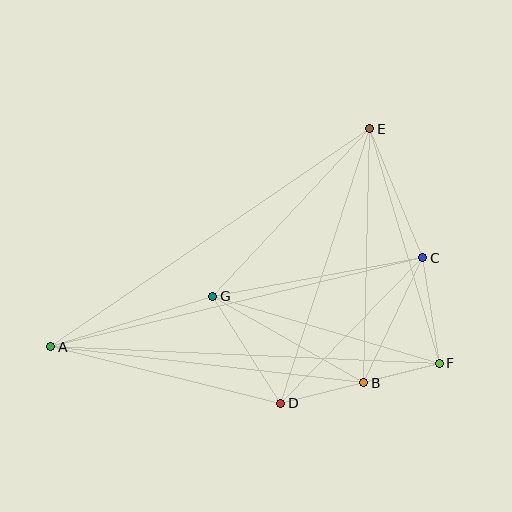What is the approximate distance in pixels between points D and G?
The distance between D and G is approximately 127 pixels.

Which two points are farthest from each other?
Points A and F are farthest from each other.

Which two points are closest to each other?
Points B and F are closest to each other.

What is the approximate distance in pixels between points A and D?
The distance between A and D is approximately 237 pixels.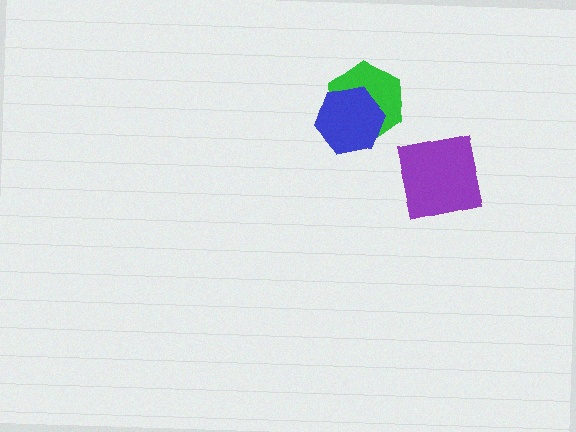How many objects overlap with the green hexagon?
1 object overlaps with the green hexagon.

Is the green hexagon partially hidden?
Yes, it is partially covered by another shape.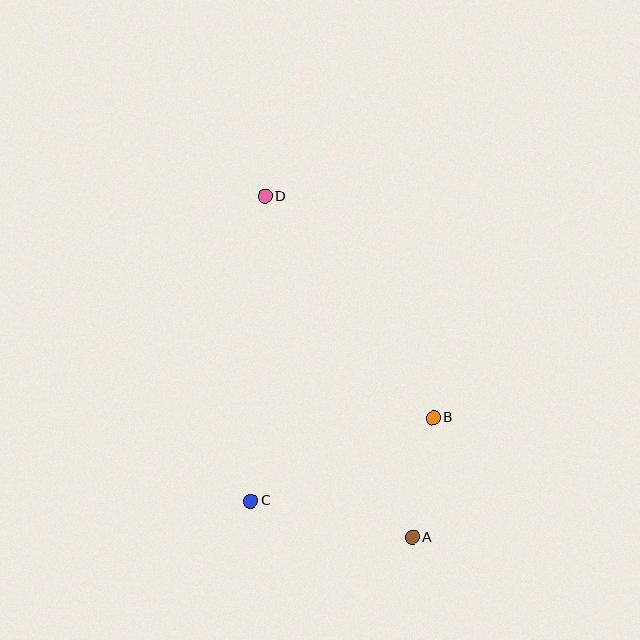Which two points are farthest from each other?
Points A and D are farthest from each other.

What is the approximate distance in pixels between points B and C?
The distance between B and C is approximately 200 pixels.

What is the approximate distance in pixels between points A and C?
The distance between A and C is approximately 165 pixels.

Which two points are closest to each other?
Points A and B are closest to each other.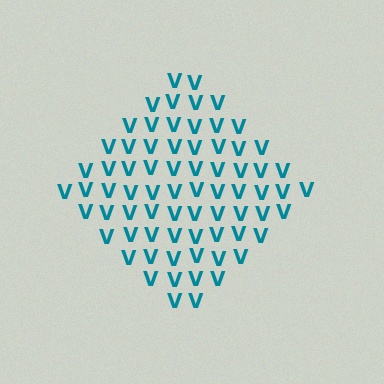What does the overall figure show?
The overall figure shows a diamond.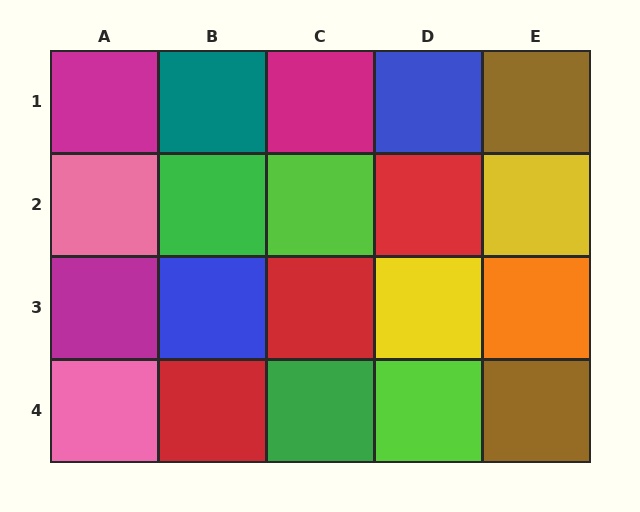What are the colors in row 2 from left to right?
Pink, green, lime, red, yellow.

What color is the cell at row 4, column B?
Red.